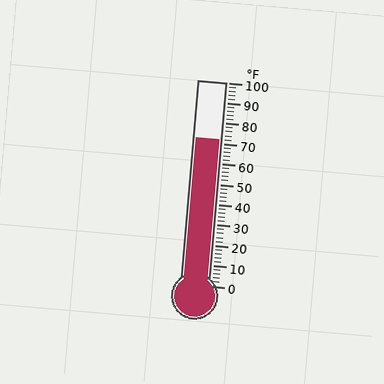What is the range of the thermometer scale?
The thermometer scale ranges from 0°F to 100°F.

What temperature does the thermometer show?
The thermometer shows approximately 72°F.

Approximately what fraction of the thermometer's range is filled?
The thermometer is filled to approximately 70% of its range.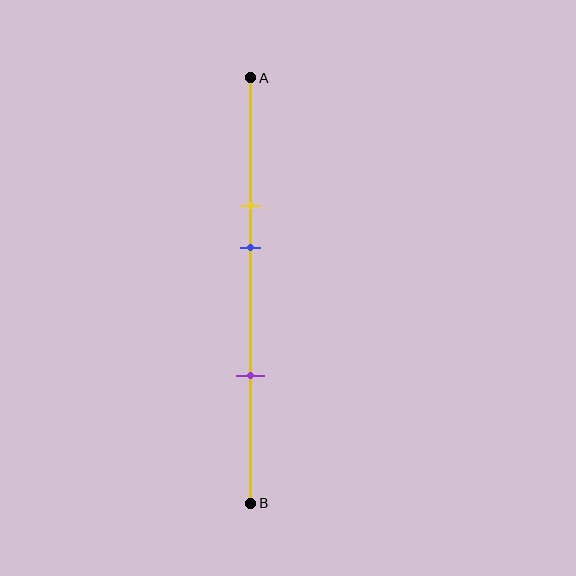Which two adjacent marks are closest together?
The yellow and blue marks are the closest adjacent pair.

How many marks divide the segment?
There are 3 marks dividing the segment.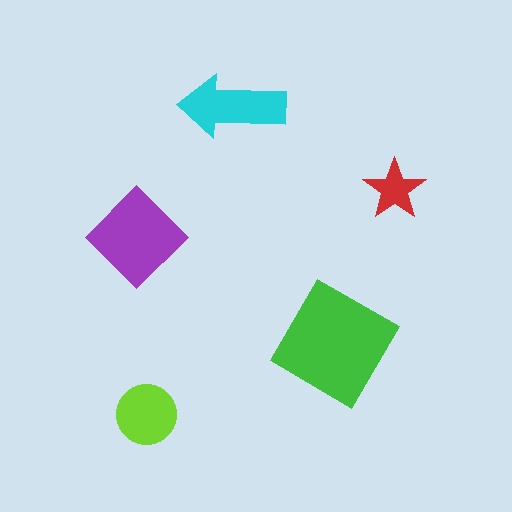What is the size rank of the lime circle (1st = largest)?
4th.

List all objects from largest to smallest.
The green diamond, the purple diamond, the cyan arrow, the lime circle, the red star.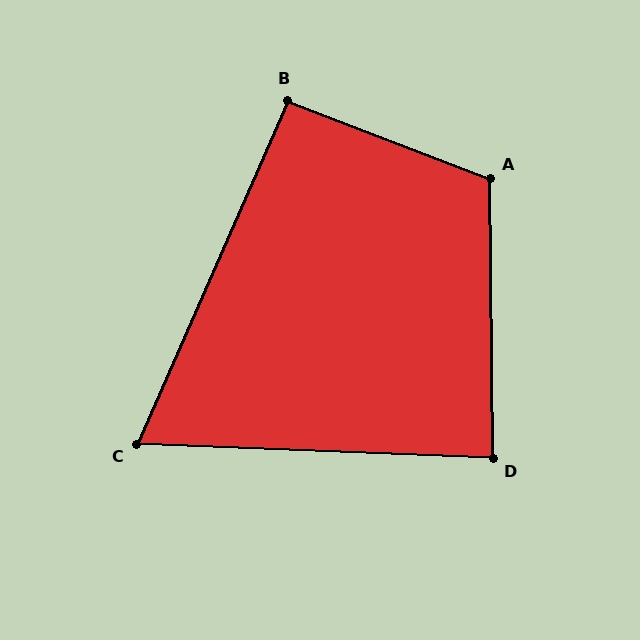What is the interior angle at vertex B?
Approximately 93 degrees (approximately right).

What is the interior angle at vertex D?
Approximately 87 degrees (approximately right).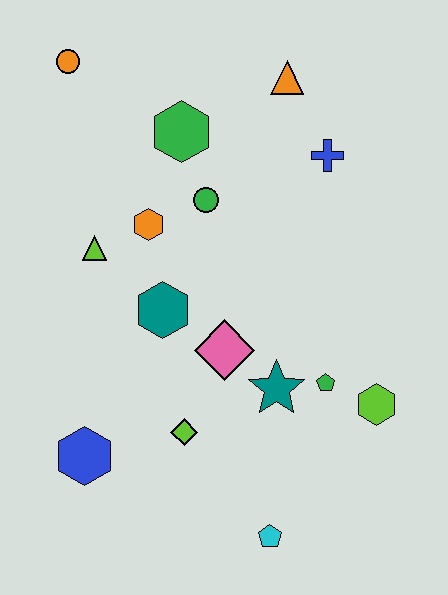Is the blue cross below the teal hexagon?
No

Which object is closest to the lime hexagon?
The green pentagon is closest to the lime hexagon.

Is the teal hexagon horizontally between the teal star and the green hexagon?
No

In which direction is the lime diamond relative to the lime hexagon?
The lime diamond is to the left of the lime hexagon.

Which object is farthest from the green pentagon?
The orange circle is farthest from the green pentagon.